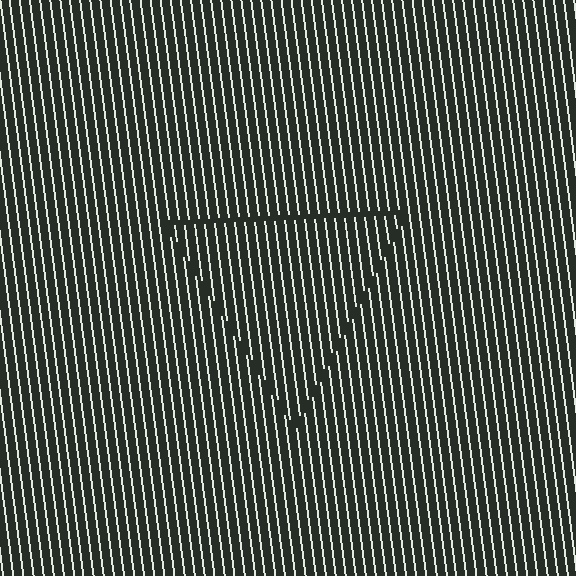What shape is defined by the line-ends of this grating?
An illusory triangle. The interior of the shape contains the same grating, shifted by half a period — the contour is defined by the phase discontinuity where line-ends from the inner and outer gratings abut.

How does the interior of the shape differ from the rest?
The interior of the shape contains the same grating, shifted by half a period — the contour is defined by the phase discontinuity where line-ends from the inner and outer gratings abut.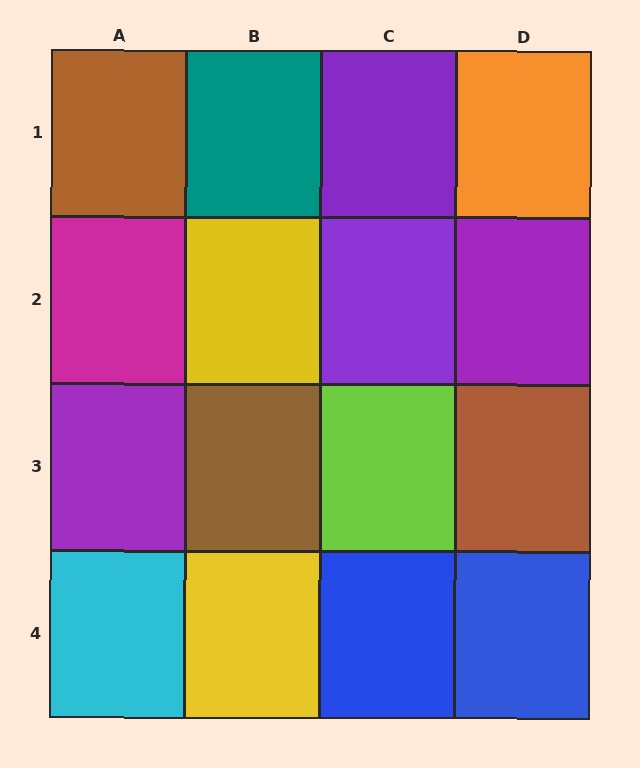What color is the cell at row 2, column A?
Magenta.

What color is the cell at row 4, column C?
Blue.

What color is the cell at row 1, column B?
Teal.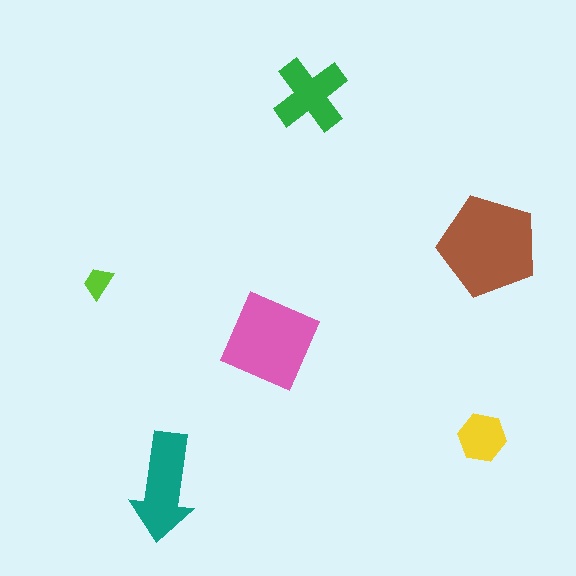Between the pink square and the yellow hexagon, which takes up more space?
The pink square.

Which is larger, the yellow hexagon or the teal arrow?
The teal arrow.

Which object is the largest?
The brown pentagon.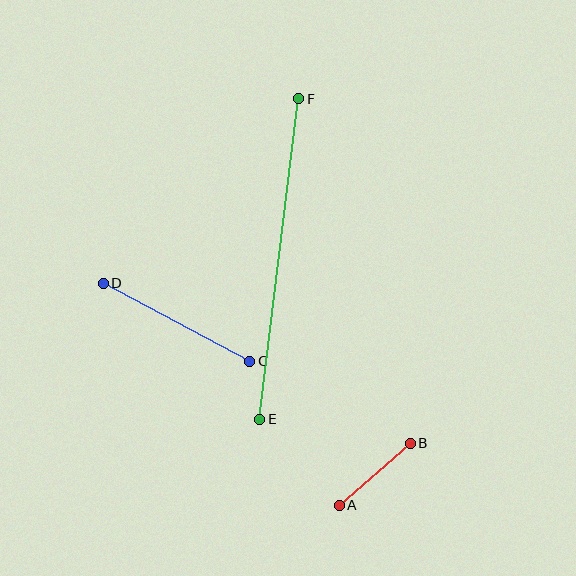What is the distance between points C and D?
The distance is approximately 166 pixels.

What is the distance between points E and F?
The distance is approximately 323 pixels.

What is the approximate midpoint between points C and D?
The midpoint is at approximately (177, 322) pixels.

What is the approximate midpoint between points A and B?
The midpoint is at approximately (375, 474) pixels.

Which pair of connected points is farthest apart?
Points E and F are farthest apart.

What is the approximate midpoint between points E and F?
The midpoint is at approximately (279, 259) pixels.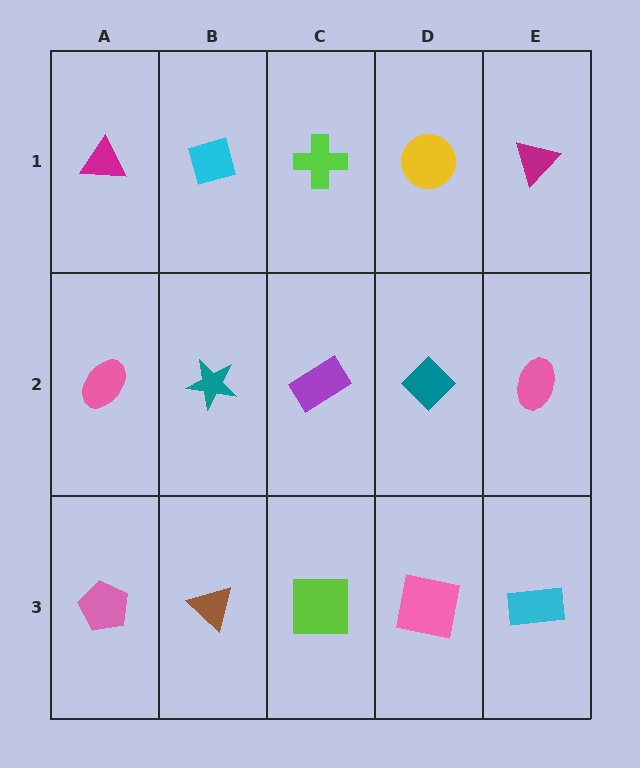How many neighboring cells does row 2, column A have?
3.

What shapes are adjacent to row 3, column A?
A pink ellipse (row 2, column A), a brown triangle (row 3, column B).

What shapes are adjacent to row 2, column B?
A cyan diamond (row 1, column B), a brown triangle (row 3, column B), a pink ellipse (row 2, column A), a purple rectangle (row 2, column C).